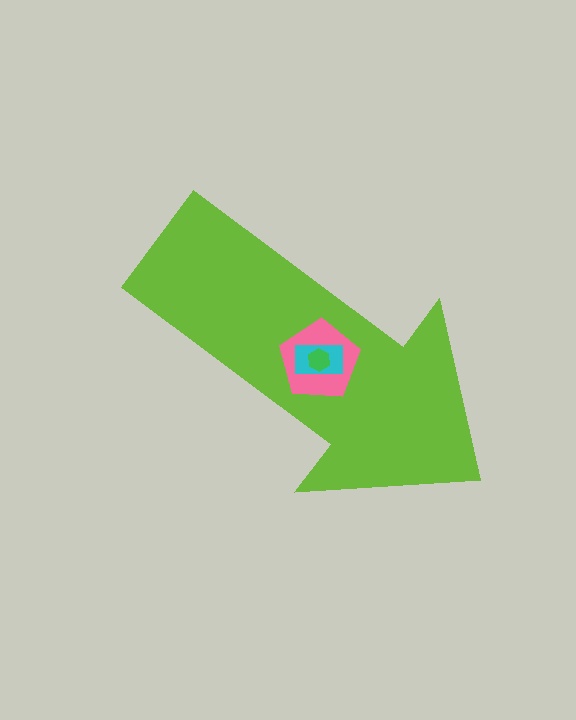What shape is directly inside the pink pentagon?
The cyan rectangle.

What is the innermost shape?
The green hexagon.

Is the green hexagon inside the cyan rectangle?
Yes.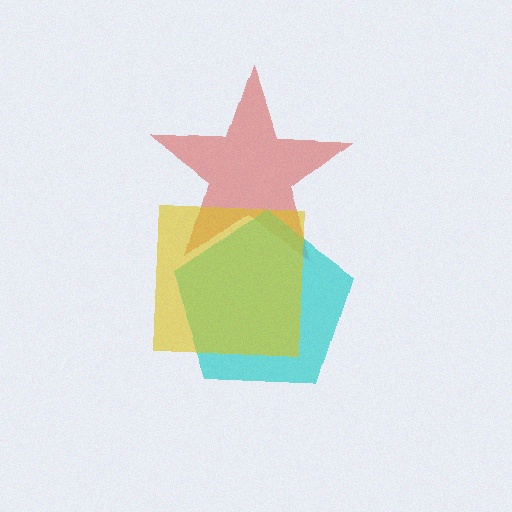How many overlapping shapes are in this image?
There are 3 overlapping shapes in the image.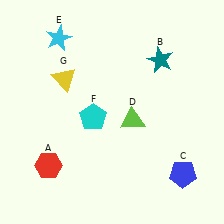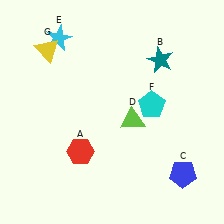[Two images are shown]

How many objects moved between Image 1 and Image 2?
3 objects moved between the two images.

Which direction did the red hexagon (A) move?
The red hexagon (A) moved right.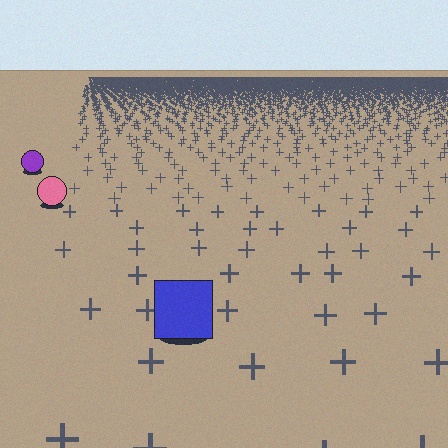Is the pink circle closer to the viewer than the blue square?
No. The blue square is closer — you can tell from the texture gradient: the ground texture is coarser near it.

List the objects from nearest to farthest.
From nearest to farthest: the blue square, the pink circle, the purple circle.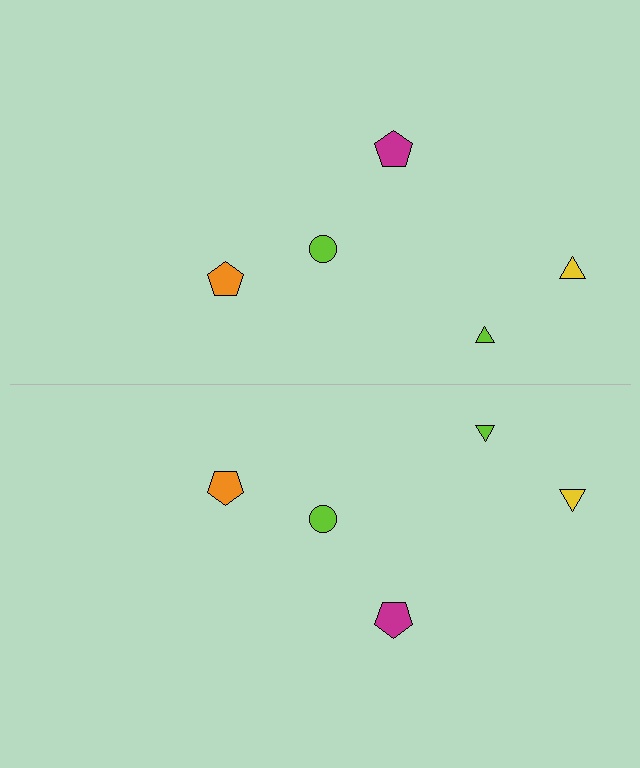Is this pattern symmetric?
Yes, this pattern has bilateral (reflection) symmetry.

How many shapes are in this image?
There are 10 shapes in this image.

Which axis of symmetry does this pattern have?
The pattern has a horizontal axis of symmetry running through the center of the image.